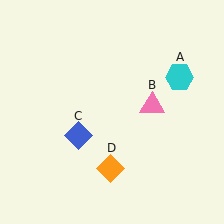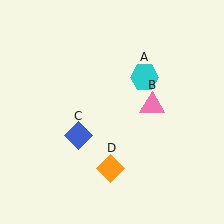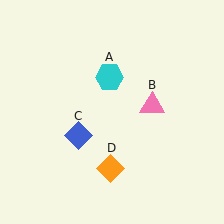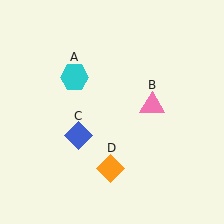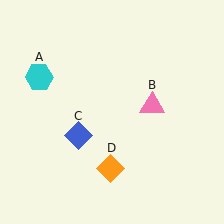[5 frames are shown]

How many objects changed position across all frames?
1 object changed position: cyan hexagon (object A).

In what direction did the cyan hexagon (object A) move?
The cyan hexagon (object A) moved left.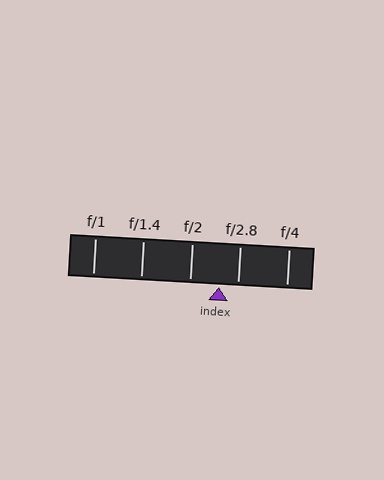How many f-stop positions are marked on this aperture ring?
There are 5 f-stop positions marked.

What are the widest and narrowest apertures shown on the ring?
The widest aperture shown is f/1 and the narrowest is f/4.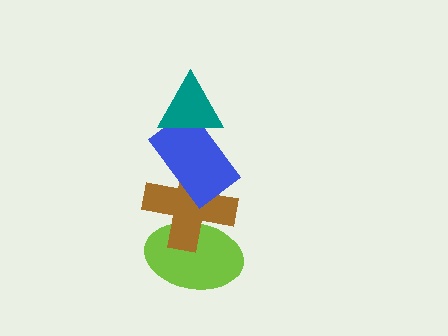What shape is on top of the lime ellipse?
The brown cross is on top of the lime ellipse.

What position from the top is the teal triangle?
The teal triangle is 1st from the top.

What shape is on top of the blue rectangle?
The teal triangle is on top of the blue rectangle.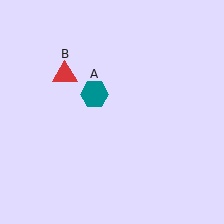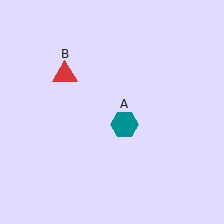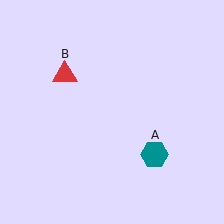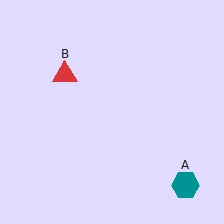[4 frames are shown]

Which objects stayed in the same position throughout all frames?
Red triangle (object B) remained stationary.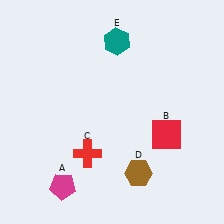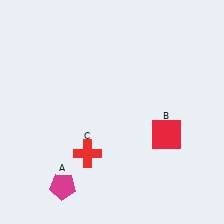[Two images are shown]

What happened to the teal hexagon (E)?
The teal hexagon (E) was removed in Image 2. It was in the top-right area of Image 1.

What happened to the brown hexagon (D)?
The brown hexagon (D) was removed in Image 2. It was in the bottom-right area of Image 1.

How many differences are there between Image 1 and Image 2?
There are 2 differences between the two images.